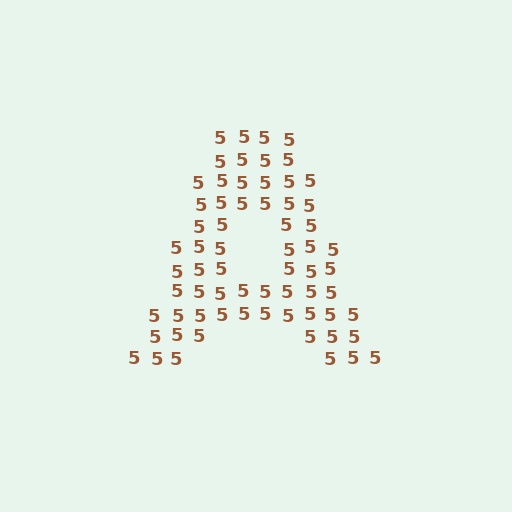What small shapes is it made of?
It is made of small digit 5's.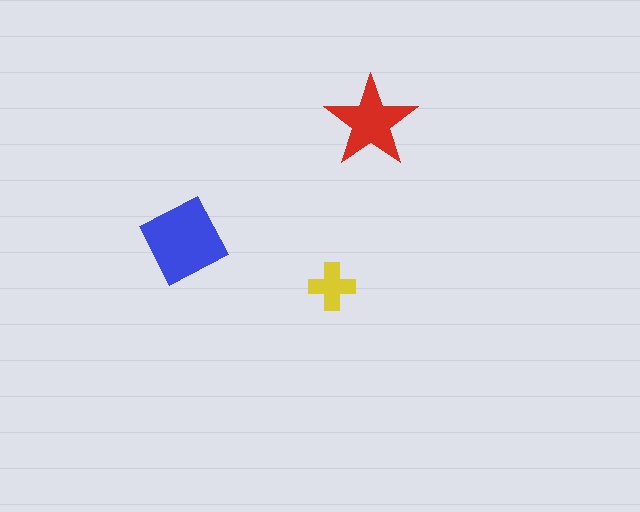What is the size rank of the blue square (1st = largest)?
1st.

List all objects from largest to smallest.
The blue square, the red star, the yellow cross.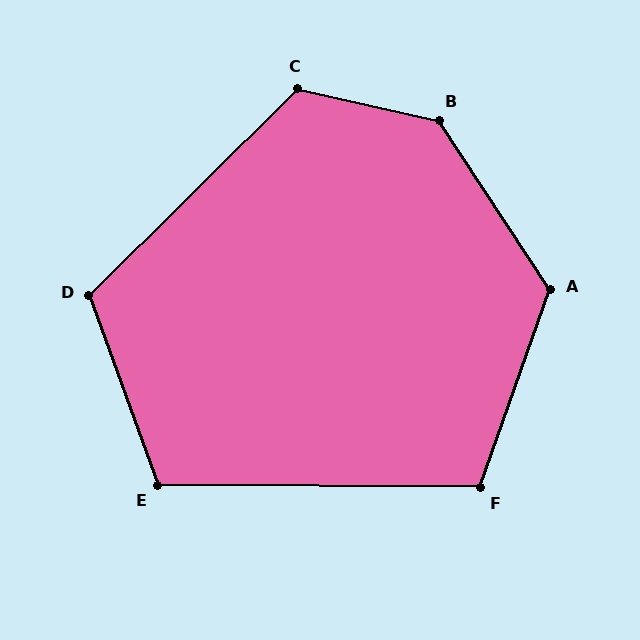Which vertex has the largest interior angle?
B, at approximately 136 degrees.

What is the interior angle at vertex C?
Approximately 123 degrees (obtuse).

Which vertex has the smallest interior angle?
F, at approximately 109 degrees.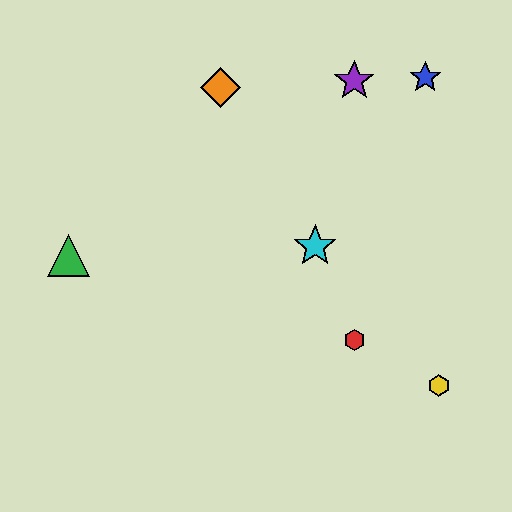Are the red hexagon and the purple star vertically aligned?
Yes, both are at x≈354.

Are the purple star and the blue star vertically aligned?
No, the purple star is at x≈354 and the blue star is at x≈425.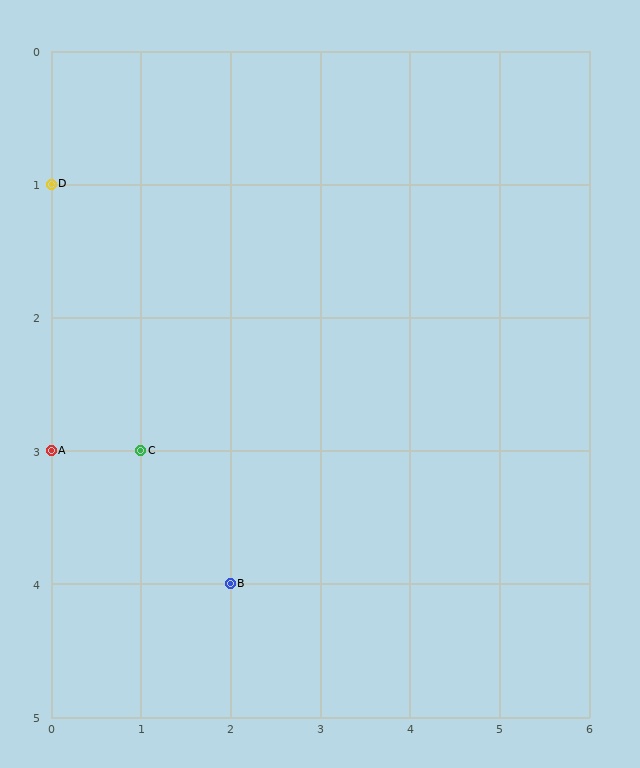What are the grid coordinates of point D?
Point D is at grid coordinates (0, 1).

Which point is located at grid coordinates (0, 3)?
Point A is at (0, 3).